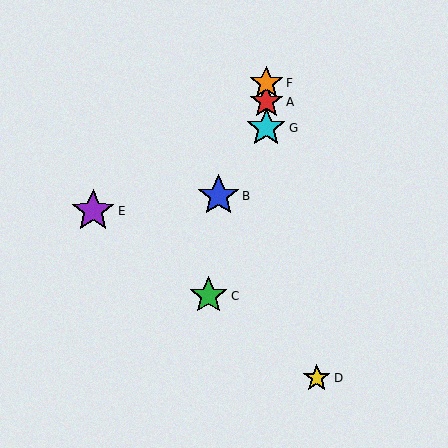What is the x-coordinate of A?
Object A is at x≈266.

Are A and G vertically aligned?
Yes, both are at x≈266.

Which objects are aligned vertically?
Objects A, F, G are aligned vertically.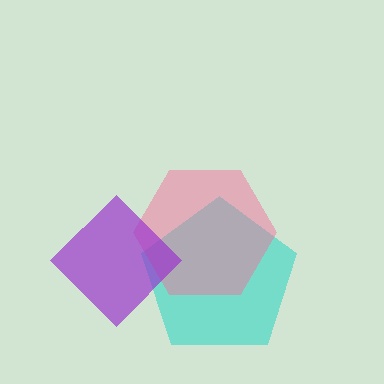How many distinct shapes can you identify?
There are 3 distinct shapes: a cyan pentagon, a pink hexagon, a purple diamond.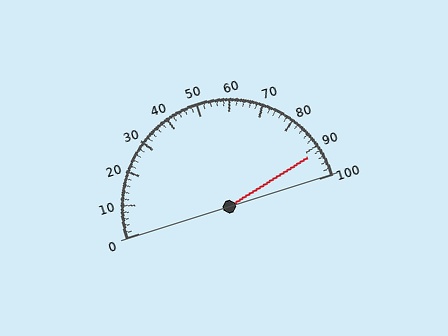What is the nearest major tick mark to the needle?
The nearest major tick mark is 90.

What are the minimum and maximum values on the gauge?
The gauge ranges from 0 to 100.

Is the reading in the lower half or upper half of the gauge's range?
The reading is in the upper half of the range (0 to 100).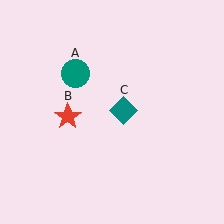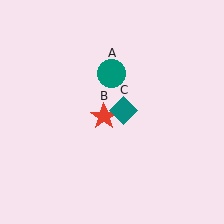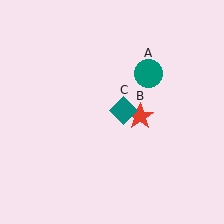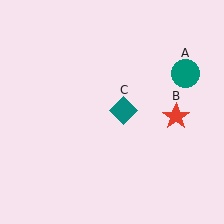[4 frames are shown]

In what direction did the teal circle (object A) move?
The teal circle (object A) moved right.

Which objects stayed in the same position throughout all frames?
Teal diamond (object C) remained stationary.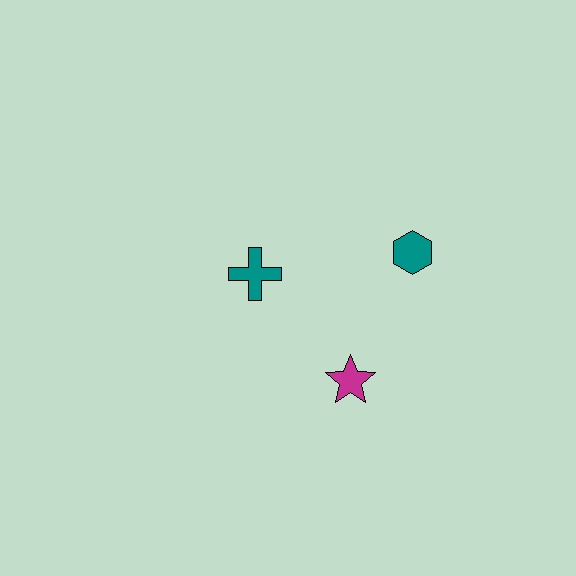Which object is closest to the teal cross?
The magenta star is closest to the teal cross.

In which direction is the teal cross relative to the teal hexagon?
The teal cross is to the left of the teal hexagon.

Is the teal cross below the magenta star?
No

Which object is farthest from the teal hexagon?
The teal cross is farthest from the teal hexagon.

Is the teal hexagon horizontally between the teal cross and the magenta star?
No